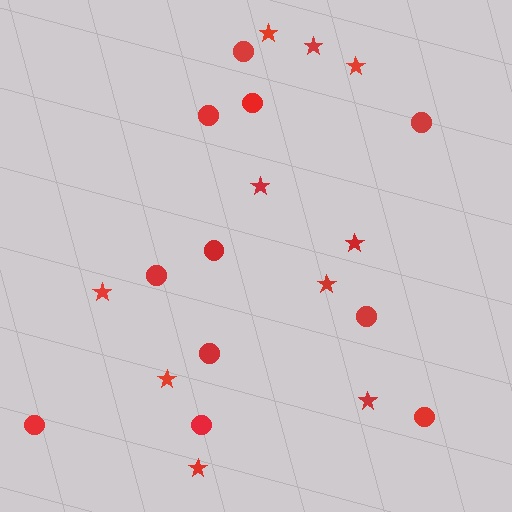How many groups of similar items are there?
There are 2 groups: one group of stars (10) and one group of circles (11).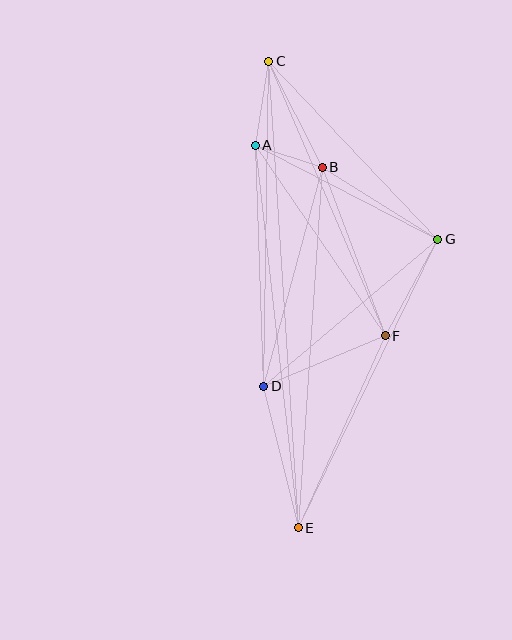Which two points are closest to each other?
Points A and B are closest to each other.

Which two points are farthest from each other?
Points C and E are farthest from each other.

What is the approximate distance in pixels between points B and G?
The distance between B and G is approximately 136 pixels.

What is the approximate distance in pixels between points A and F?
The distance between A and F is approximately 230 pixels.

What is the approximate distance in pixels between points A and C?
The distance between A and C is approximately 85 pixels.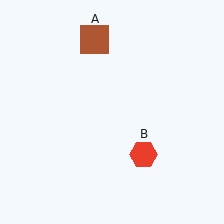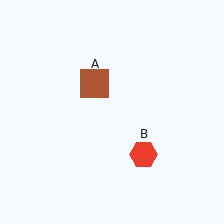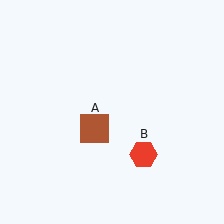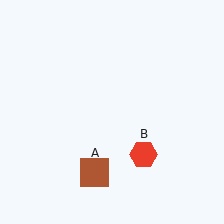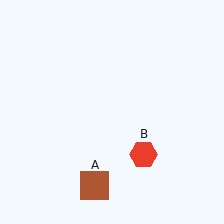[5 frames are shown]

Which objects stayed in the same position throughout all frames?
Red hexagon (object B) remained stationary.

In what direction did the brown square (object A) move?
The brown square (object A) moved down.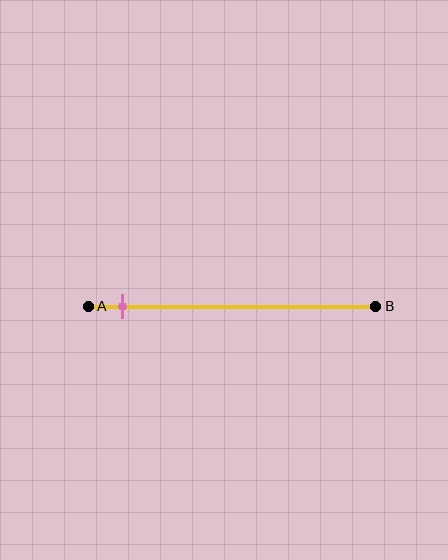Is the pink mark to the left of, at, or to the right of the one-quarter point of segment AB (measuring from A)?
The pink mark is to the left of the one-quarter point of segment AB.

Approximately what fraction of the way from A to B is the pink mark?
The pink mark is approximately 10% of the way from A to B.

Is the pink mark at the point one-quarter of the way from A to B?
No, the mark is at about 10% from A, not at the 25% one-quarter point.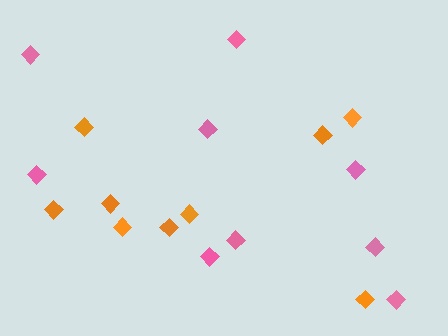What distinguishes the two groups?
There are 2 groups: one group of pink diamonds (9) and one group of orange diamonds (9).